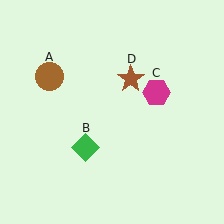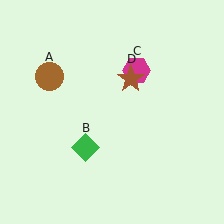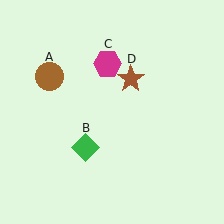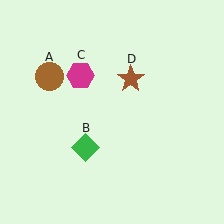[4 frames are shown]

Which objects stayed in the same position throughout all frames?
Brown circle (object A) and green diamond (object B) and brown star (object D) remained stationary.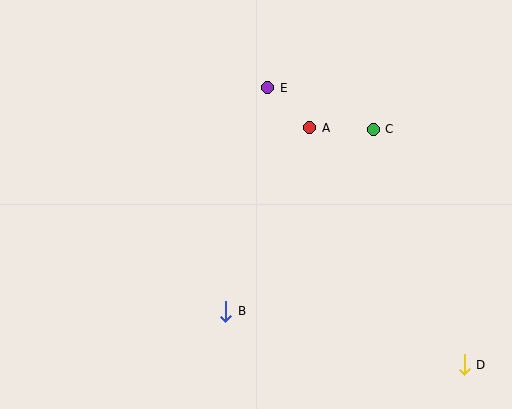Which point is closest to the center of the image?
Point A at (310, 128) is closest to the center.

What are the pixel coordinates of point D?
Point D is at (464, 365).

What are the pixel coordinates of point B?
Point B is at (226, 311).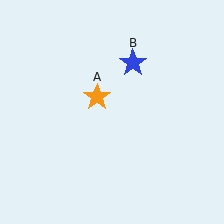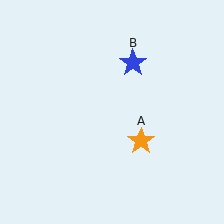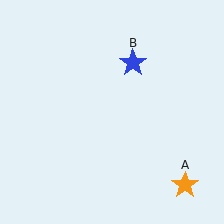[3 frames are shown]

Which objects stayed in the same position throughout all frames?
Blue star (object B) remained stationary.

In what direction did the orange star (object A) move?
The orange star (object A) moved down and to the right.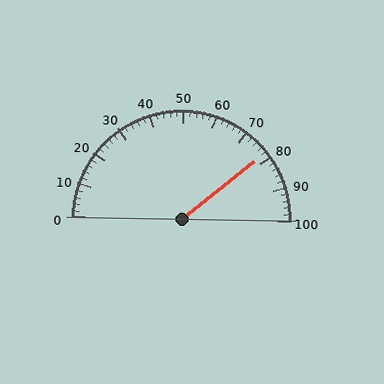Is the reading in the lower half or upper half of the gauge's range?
The reading is in the upper half of the range (0 to 100).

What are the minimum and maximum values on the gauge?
The gauge ranges from 0 to 100.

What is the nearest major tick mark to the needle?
The nearest major tick mark is 80.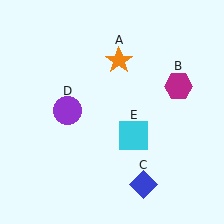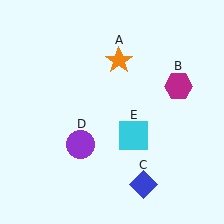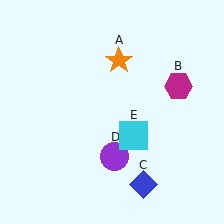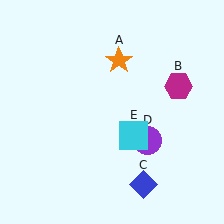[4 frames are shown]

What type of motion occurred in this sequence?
The purple circle (object D) rotated counterclockwise around the center of the scene.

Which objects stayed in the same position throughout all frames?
Orange star (object A) and magenta hexagon (object B) and blue diamond (object C) and cyan square (object E) remained stationary.